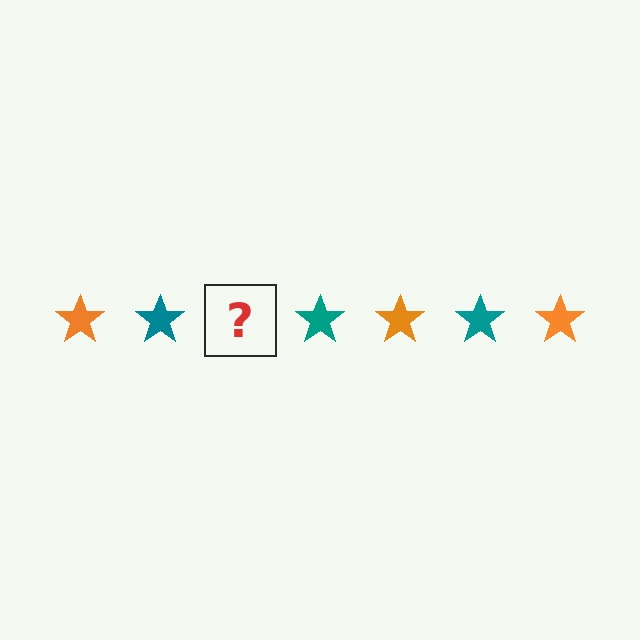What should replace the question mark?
The question mark should be replaced with an orange star.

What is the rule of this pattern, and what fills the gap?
The rule is that the pattern cycles through orange, teal stars. The gap should be filled with an orange star.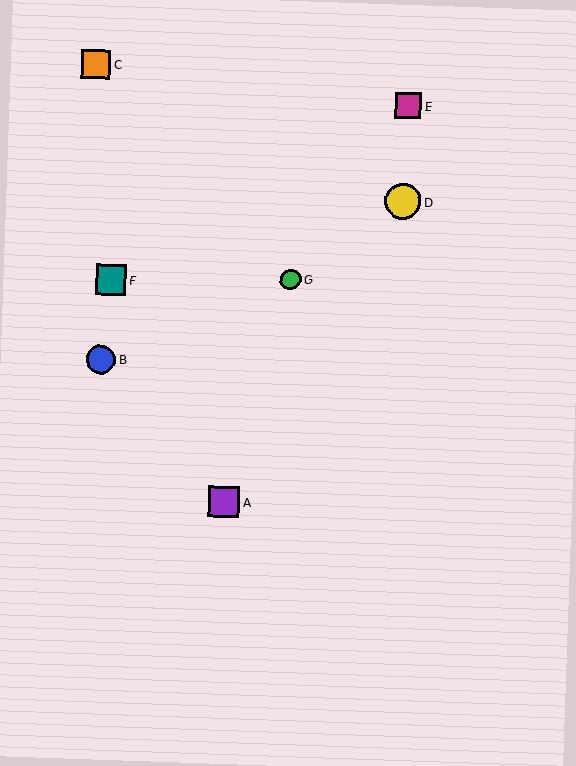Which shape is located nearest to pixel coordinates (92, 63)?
The orange square (labeled C) at (96, 64) is nearest to that location.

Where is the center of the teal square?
The center of the teal square is at (111, 280).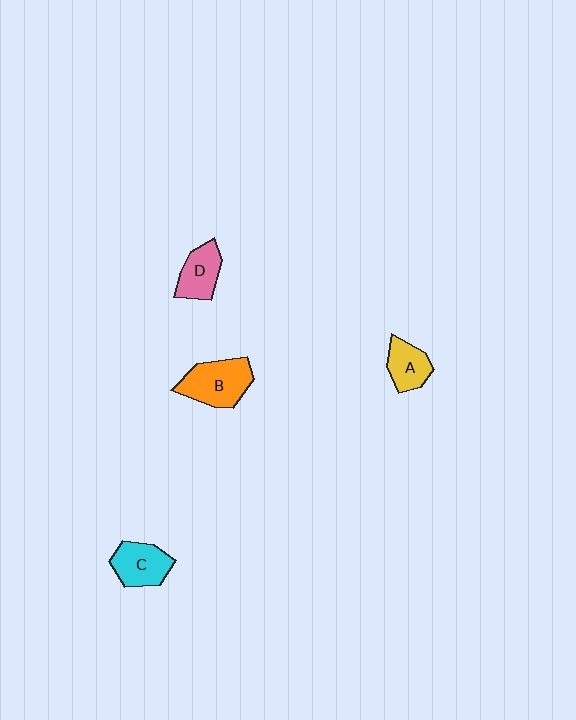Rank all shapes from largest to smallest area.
From largest to smallest: B (orange), C (cyan), D (pink), A (yellow).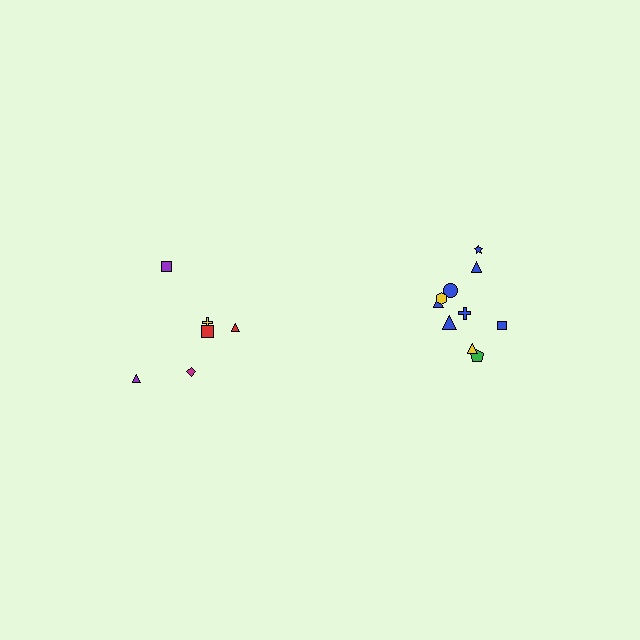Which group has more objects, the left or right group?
The right group.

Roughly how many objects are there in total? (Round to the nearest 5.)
Roughly 15 objects in total.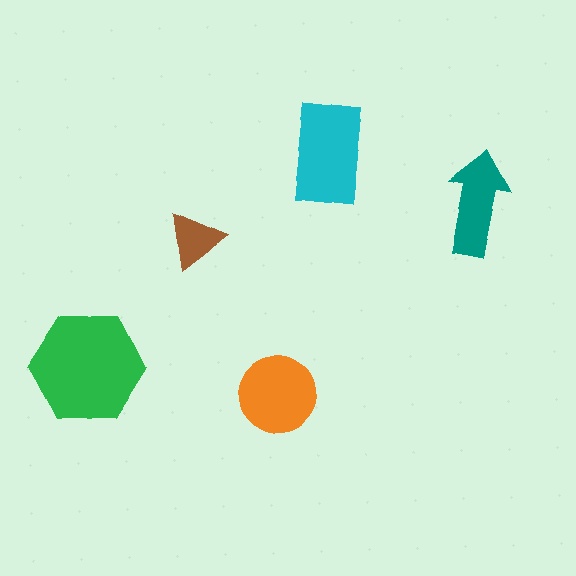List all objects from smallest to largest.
The brown triangle, the teal arrow, the orange circle, the cyan rectangle, the green hexagon.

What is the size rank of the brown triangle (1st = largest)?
5th.